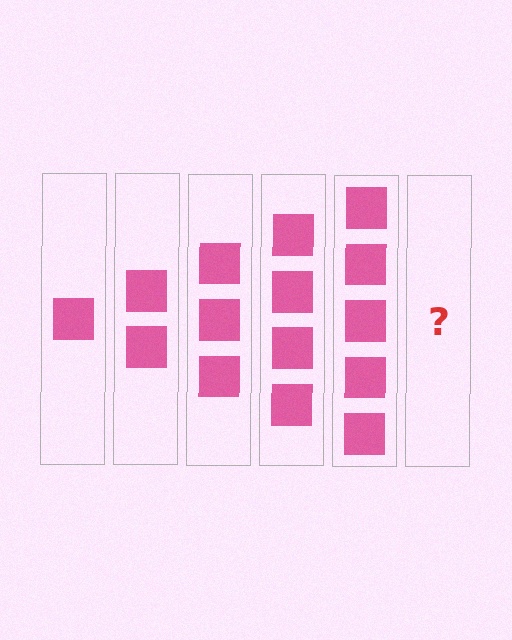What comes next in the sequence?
The next element should be 6 squares.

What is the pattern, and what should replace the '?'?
The pattern is that each step adds one more square. The '?' should be 6 squares.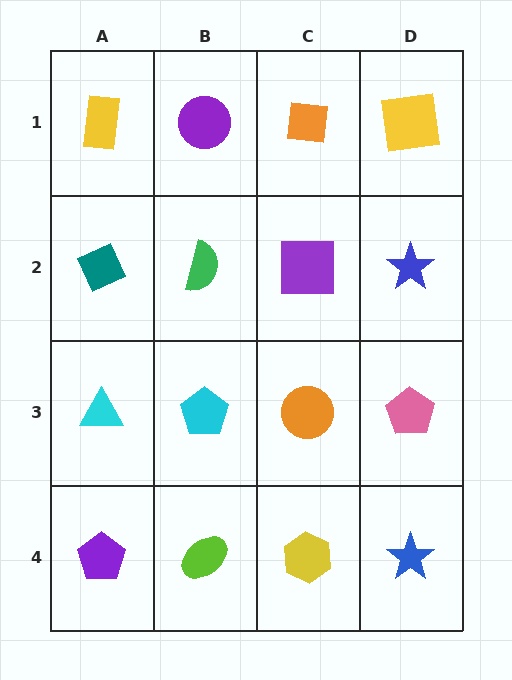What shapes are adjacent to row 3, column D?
A blue star (row 2, column D), a blue star (row 4, column D), an orange circle (row 3, column C).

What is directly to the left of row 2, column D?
A purple square.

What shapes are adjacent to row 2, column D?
A yellow square (row 1, column D), a pink pentagon (row 3, column D), a purple square (row 2, column C).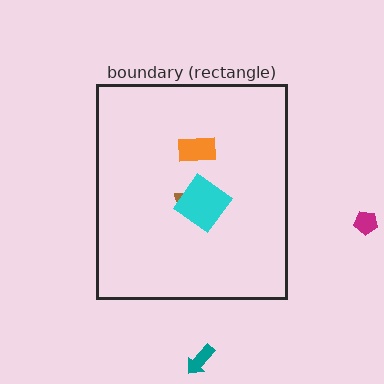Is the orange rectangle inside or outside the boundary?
Inside.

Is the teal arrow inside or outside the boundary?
Outside.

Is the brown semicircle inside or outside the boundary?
Inside.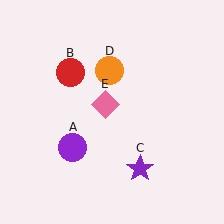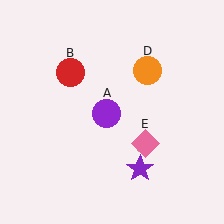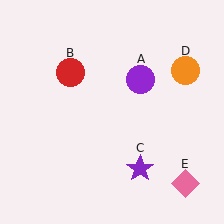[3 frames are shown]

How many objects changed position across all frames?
3 objects changed position: purple circle (object A), orange circle (object D), pink diamond (object E).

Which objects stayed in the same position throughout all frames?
Red circle (object B) and purple star (object C) remained stationary.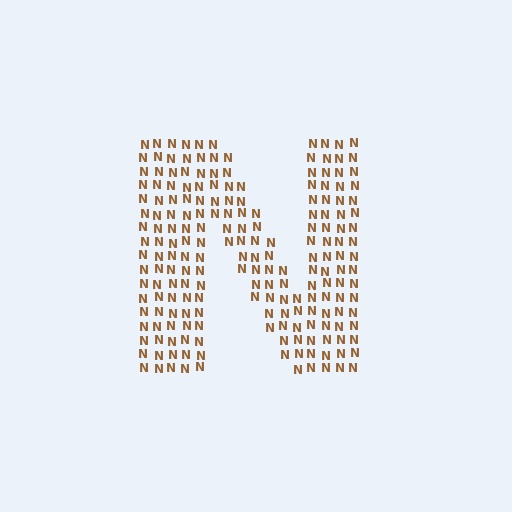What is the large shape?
The large shape is the letter N.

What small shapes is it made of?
It is made of small letter N's.